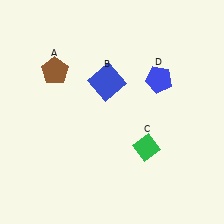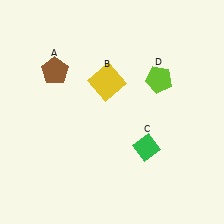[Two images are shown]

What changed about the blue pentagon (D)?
In Image 1, D is blue. In Image 2, it changed to lime.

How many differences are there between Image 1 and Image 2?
There are 2 differences between the two images.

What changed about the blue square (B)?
In Image 1, B is blue. In Image 2, it changed to yellow.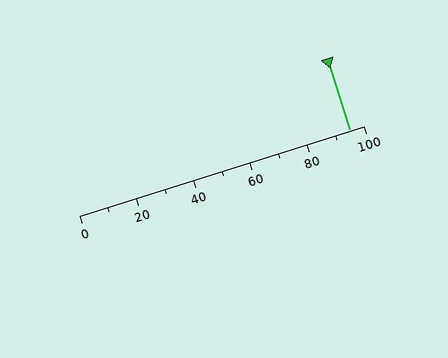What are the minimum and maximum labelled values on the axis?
The axis runs from 0 to 100.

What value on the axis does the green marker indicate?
The marker indicates approximately 95.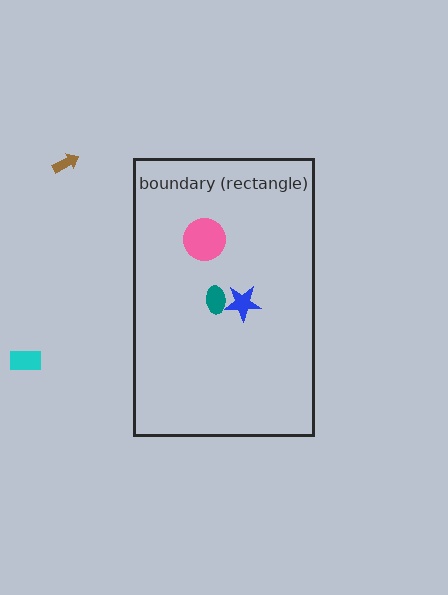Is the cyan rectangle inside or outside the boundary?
Outside.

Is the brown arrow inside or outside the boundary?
Outside.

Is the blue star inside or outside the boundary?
Inside.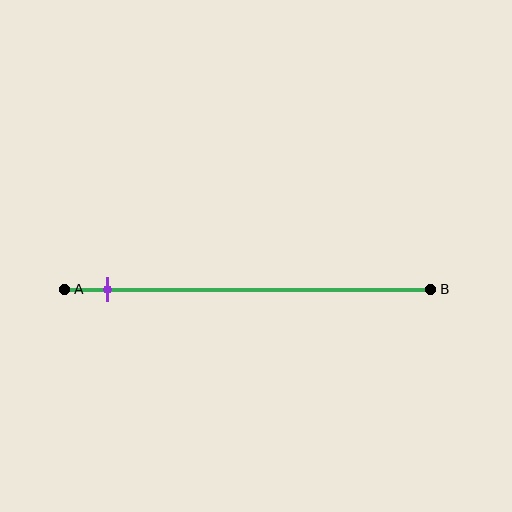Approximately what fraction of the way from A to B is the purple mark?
The purple mark is approximately 10% of the way from A to B.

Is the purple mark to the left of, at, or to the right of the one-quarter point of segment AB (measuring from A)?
The purple mark is to the left of the one-quarter point of segment AB.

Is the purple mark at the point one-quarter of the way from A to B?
No, the mark is at about 10% from A, not at the 25% one-quarter point.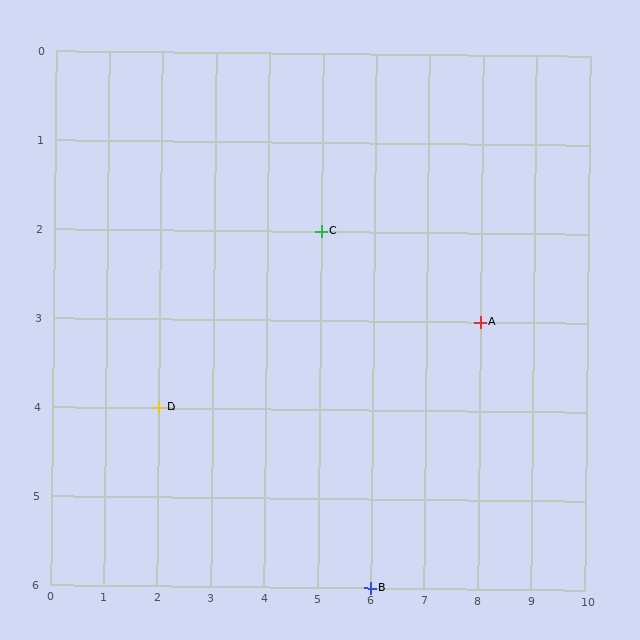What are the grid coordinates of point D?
Point D is at grid coordinates (2, 4).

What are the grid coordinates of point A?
Point A is at grid coordinates (8, 3).